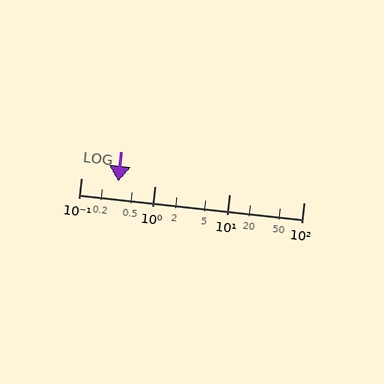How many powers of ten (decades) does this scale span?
The scale spans 3 decades, from 0.1 to 100.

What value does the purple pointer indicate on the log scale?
The pointer indicates approximately 0.32.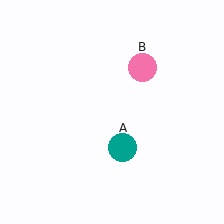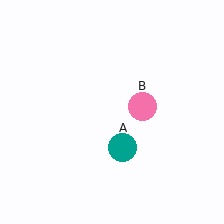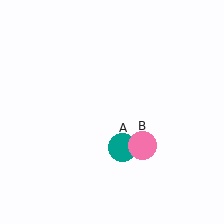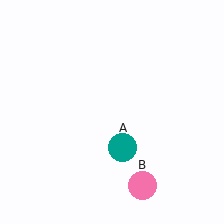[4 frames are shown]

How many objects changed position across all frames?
1 object changed position: pink circle (object B).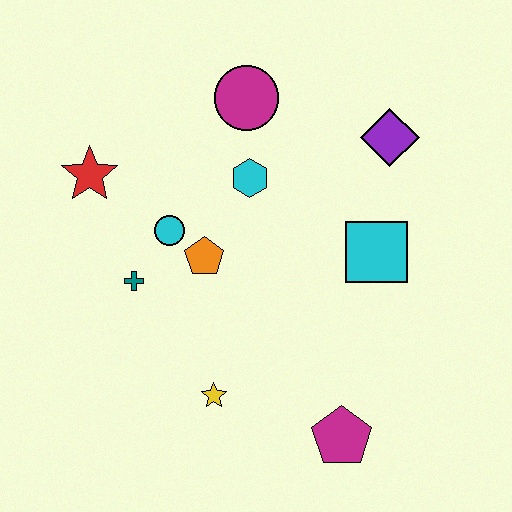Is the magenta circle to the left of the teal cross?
No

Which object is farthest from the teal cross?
The purple diamond is farthest from the teal cross.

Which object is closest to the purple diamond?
The cyan square is closest to the purple diamond.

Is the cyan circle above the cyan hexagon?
No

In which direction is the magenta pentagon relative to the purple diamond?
The magenta pentagon is below the purple diamond.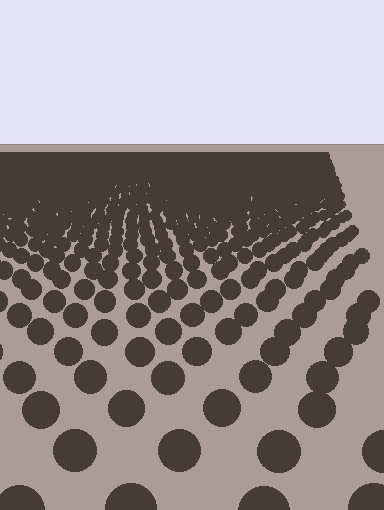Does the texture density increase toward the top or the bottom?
Density increases toward the top.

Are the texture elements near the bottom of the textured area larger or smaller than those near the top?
Larger. Near the bottom, elements are closer to the viewer and appear at a bigger on-screen size.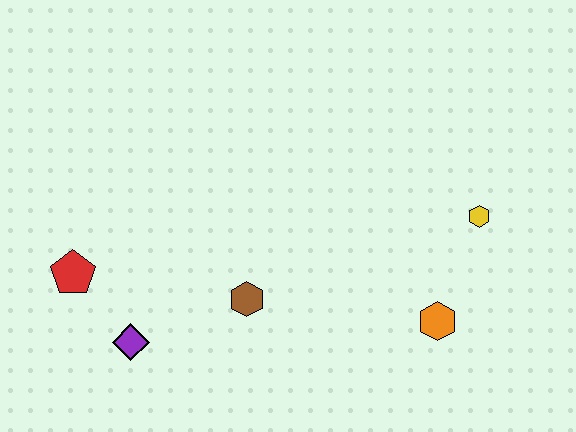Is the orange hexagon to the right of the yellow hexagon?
No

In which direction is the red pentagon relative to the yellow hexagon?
The red pentagon is to the left of the yellow hexagon.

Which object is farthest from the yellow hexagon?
The red pentagon is farthest from the yellow hexagon.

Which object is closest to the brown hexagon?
The purple diamond is closest to the brown hexagon.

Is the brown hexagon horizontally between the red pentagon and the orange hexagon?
Yes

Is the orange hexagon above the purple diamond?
Yes